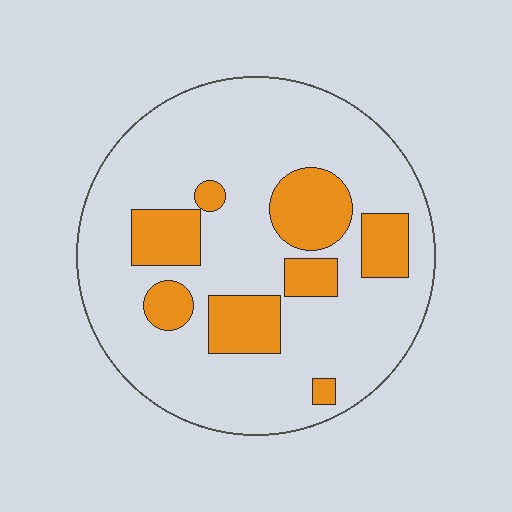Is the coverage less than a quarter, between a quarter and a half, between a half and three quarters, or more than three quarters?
Less than a quarter.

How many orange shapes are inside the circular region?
8.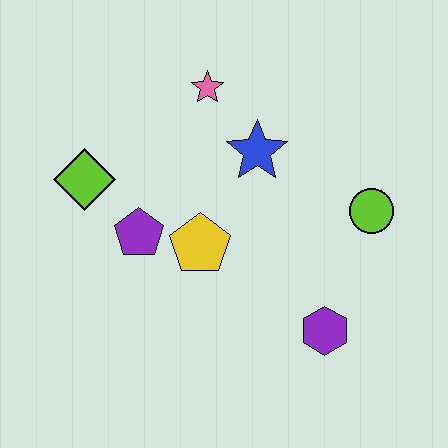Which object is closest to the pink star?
The blue star is closest to the pink star.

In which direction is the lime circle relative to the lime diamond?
The lime circle is to the right of the lime diamond.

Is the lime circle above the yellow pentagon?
Yes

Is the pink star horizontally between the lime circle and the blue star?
No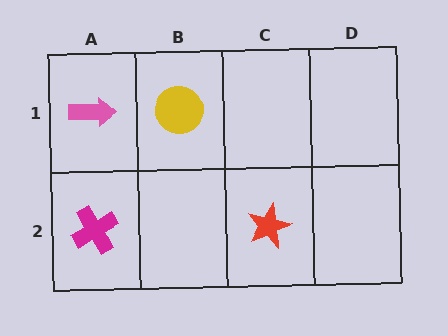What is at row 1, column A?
A pink arrow.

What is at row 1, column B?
A yellow circle.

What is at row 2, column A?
A magenta cross.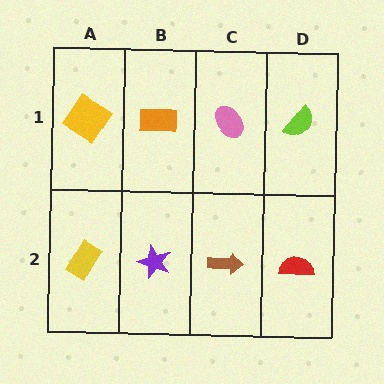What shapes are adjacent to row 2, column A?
A yellow diamond (row 1, column A), a purple star (row 2, column B).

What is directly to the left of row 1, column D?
A pink ellipse.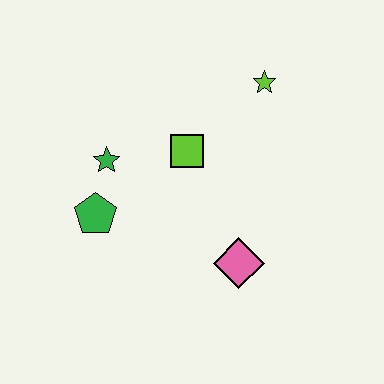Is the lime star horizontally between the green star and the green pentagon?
No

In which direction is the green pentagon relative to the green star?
The green pentagon is below the green star.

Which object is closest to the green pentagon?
The green star is closest to the green pentagon.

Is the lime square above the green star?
Yes